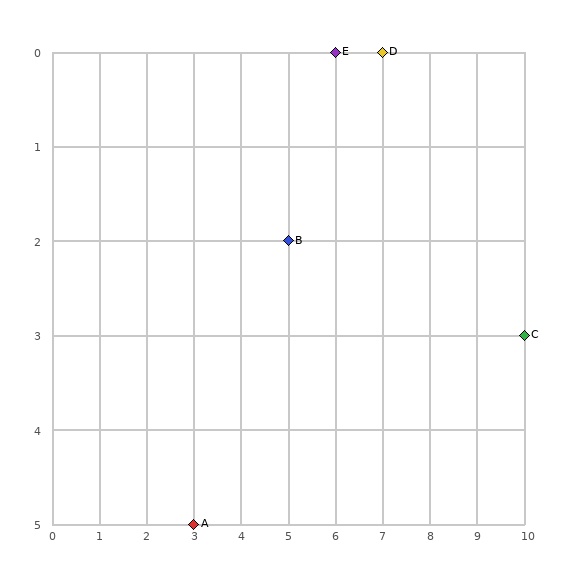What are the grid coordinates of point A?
Point A is at grid coordinates (3, 5).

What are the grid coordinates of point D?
Point D is at grid coordinates (7, 0).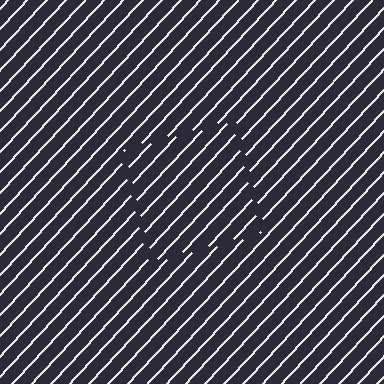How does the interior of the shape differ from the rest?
The interior of the shape contains the same grating, shifted by half a period — the contour is defined by the phase discontinuity where line-ends from the inner and outer gratings abut.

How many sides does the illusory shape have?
4 sides — the line-ends trace a square.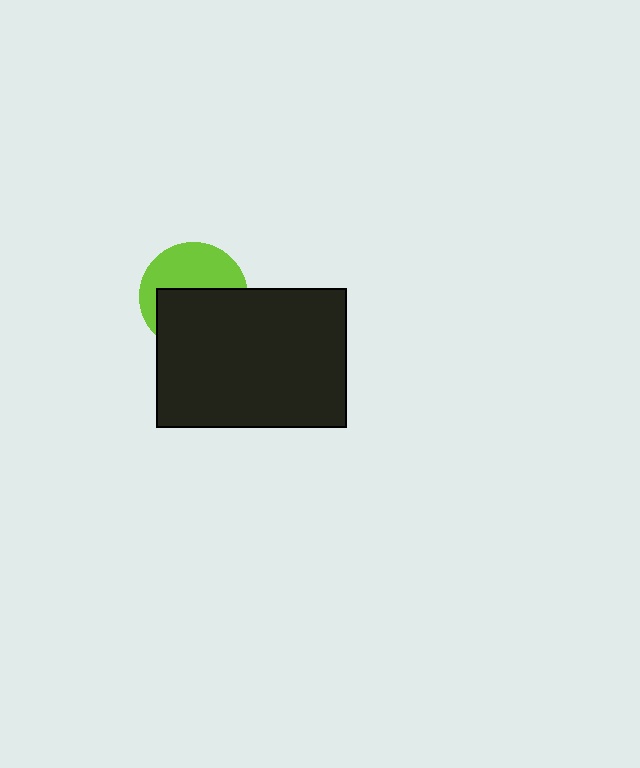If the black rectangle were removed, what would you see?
You would see the complete lime circle.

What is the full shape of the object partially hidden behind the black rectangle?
The partially hidden object is a lime circle.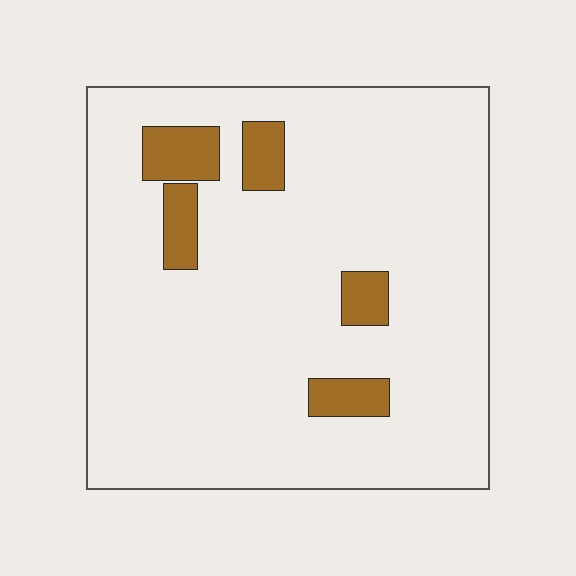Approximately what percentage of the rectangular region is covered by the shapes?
Approximately 10%.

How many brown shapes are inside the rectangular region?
5.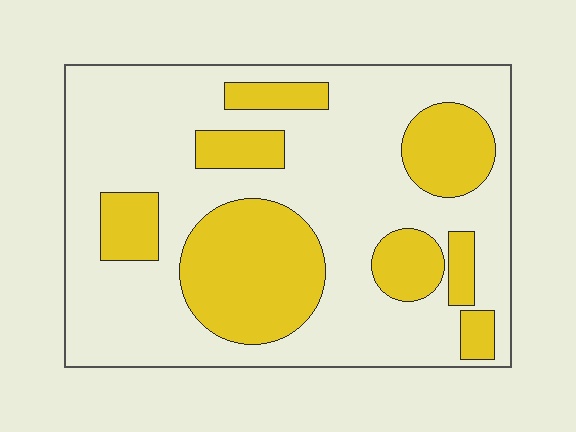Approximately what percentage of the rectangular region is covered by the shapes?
Approximately 30%.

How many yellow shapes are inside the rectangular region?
8.